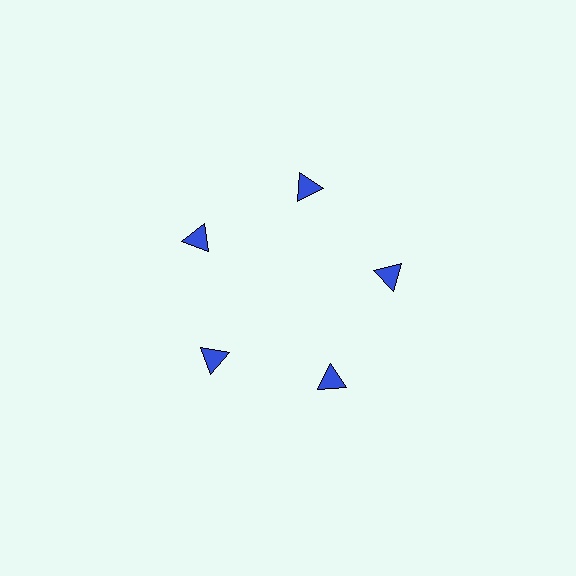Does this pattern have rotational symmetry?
Yes, this pattern has 5-fold rotational symmetry. It looks the same after rotating 72 degrees around the center.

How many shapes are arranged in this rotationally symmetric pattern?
There are 5 shapes, arranged in 5 groups of 1.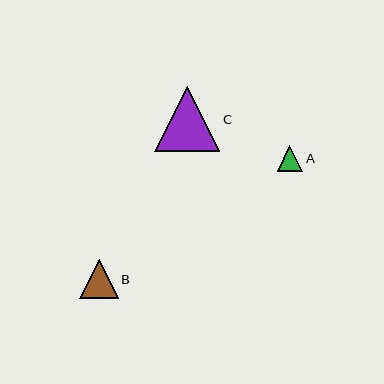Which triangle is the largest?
Triangle C is the largest with a size of approximately 65 pixels.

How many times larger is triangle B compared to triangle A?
Triangle B is approximately 1.5 times the size of triangle A.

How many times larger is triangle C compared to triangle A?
Triangle C is approximately 2.5 times the size of triangle A.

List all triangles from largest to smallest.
From largest to smallest: C, B, A.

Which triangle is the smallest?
Triangle A is the smallest with a size of approximately 26 pixels.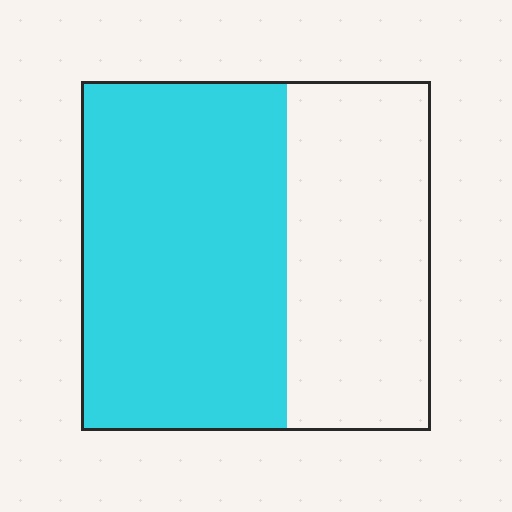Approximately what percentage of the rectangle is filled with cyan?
Approximately 60%.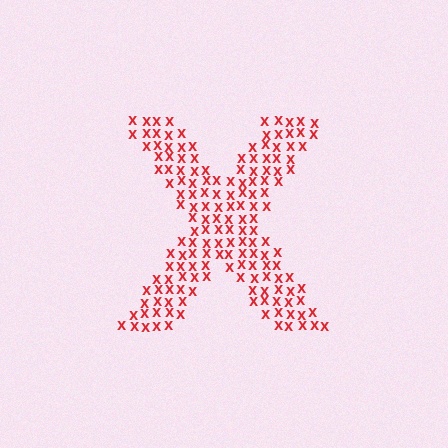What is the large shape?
The large shape is the letter X.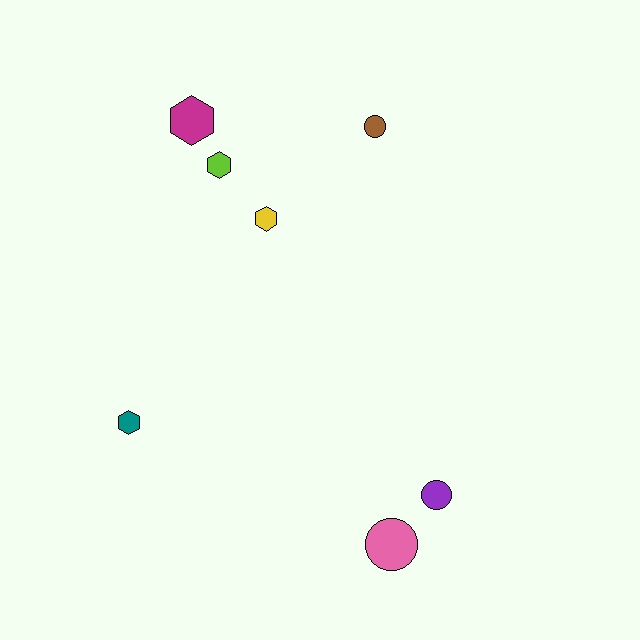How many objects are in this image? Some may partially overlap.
There are 7 objects.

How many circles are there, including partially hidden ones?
There are 3 circles.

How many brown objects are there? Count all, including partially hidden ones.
There is 1 brown object.